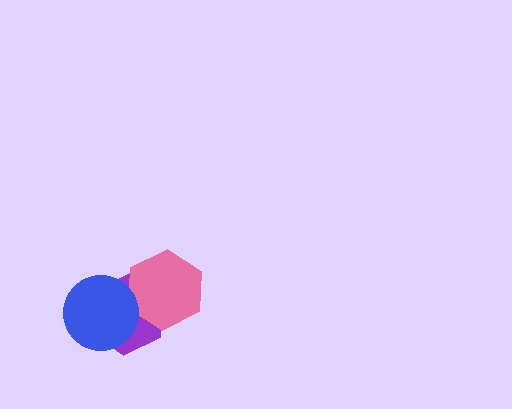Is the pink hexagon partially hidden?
Yes, it is partially covered by another shape.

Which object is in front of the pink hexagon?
The blue circle is in front of the pink hexagon.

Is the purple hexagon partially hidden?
Yes, it is partially covered by another shape.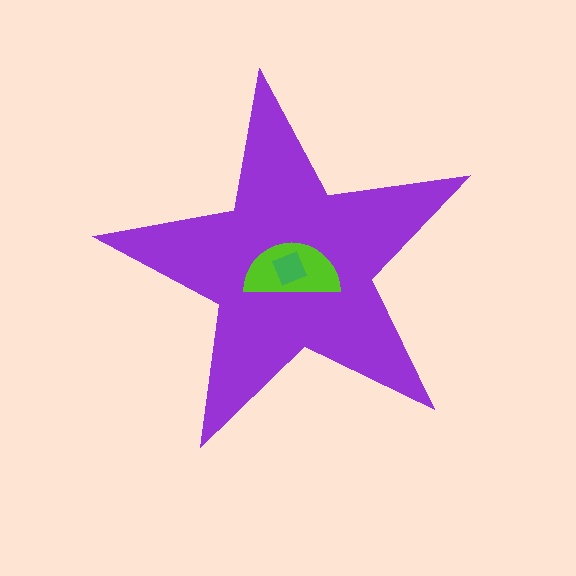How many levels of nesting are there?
3.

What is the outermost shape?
The purple star.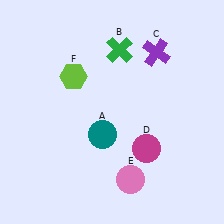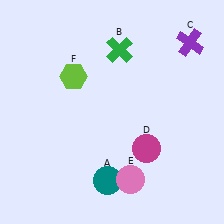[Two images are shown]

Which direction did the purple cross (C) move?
The purple cross (C) moved right.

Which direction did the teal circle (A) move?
The teal circle (A) moved down.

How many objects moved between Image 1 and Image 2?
2 objects moved between the two images.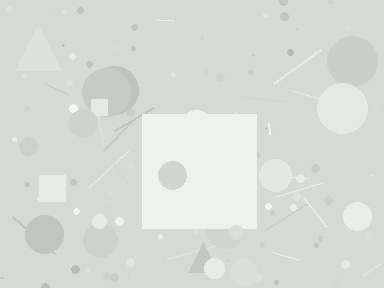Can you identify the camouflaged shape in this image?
The camouflaged shape is a square.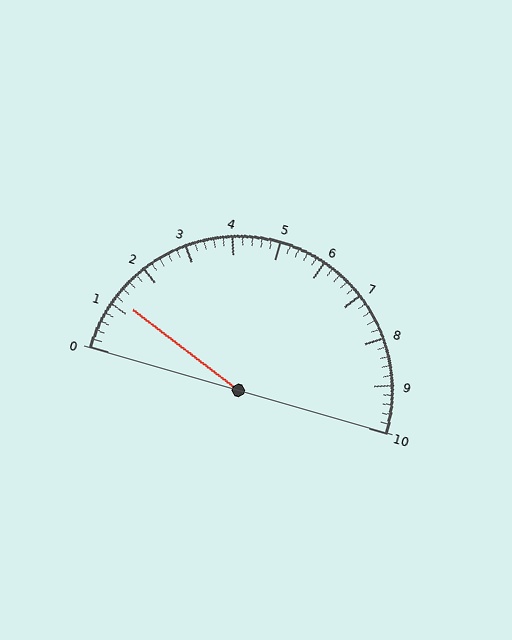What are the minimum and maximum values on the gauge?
The gauge ranges from 0 to 10.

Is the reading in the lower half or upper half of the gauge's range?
The reading is in the lower half of the range (0 to 10).